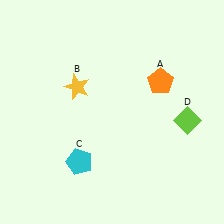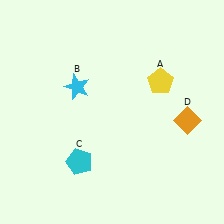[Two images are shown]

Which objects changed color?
A changed from orange to yellow. B changed from yellow to cyan. D changed from lime to orange.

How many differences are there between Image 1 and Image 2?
There are 3 differences between the two images.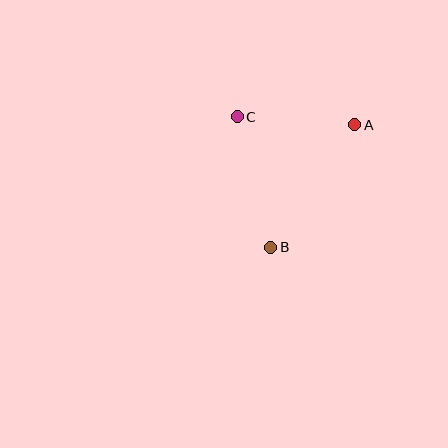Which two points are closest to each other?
Points A and C are closest to each other.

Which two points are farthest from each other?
Points A and B are farthest from each other.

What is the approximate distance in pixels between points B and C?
The distance between B and C is approximately 135 pixels.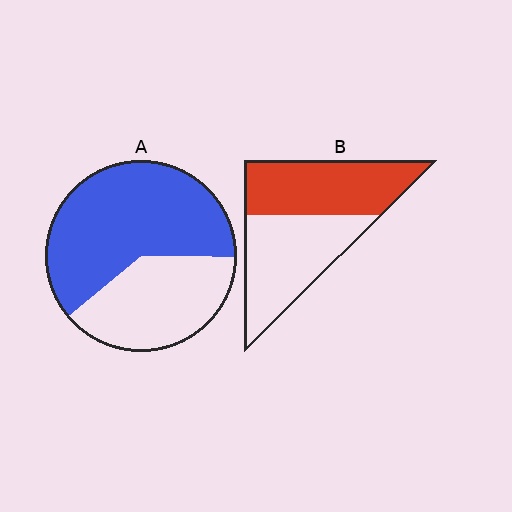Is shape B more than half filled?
Roughly half.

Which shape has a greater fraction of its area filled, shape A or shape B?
Shape A.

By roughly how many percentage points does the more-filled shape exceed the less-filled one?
By roughly 10 percentage points (A over B).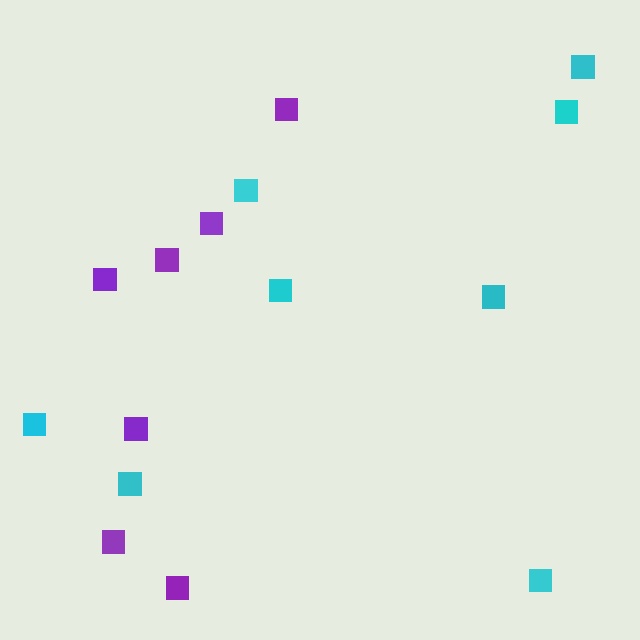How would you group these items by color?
There are 2 groups: one group of purple squares (7) and one group of cyan squares (8).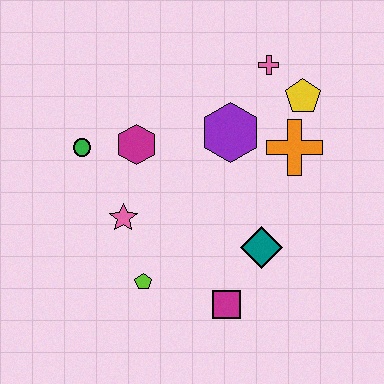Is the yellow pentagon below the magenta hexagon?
No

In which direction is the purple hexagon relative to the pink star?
The purple hexagon is to the right of the pink star.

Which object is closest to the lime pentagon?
The pink star is closest to the lime pentagon.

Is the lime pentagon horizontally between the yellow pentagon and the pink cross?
No